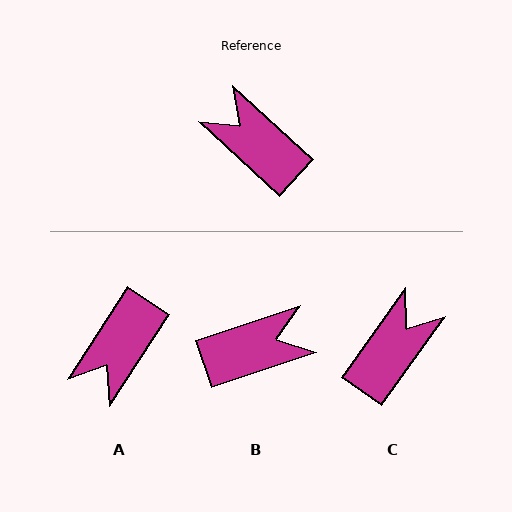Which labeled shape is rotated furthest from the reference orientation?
B, about 119 degrees away.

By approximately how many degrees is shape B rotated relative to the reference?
Approximately 119 degrees clockwise.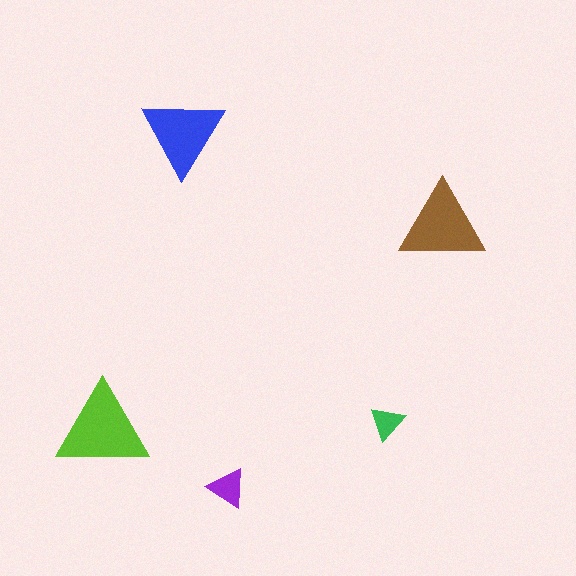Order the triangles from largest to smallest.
the lime one, the brown one, the blue one, the purple one, the green one.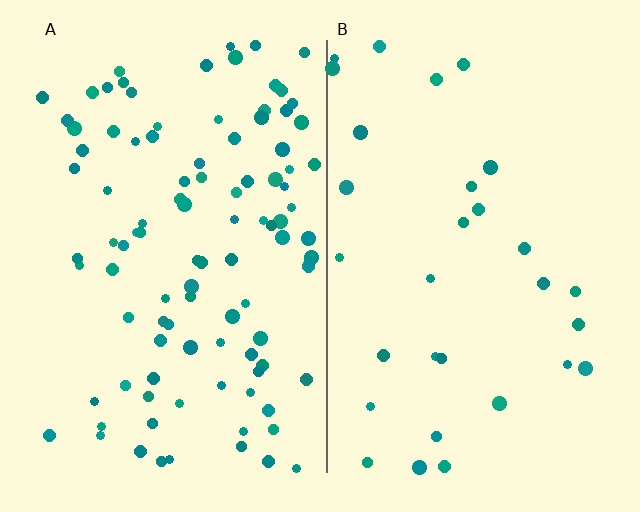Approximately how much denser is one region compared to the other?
Approximately 3.3× — region A over region B.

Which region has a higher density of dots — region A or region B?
A (the left).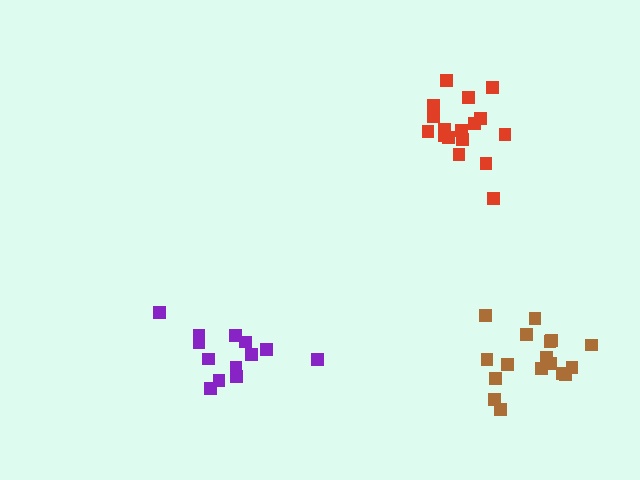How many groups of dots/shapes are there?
There are 3 groups.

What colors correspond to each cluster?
The clusters are colored: red, purple, brown.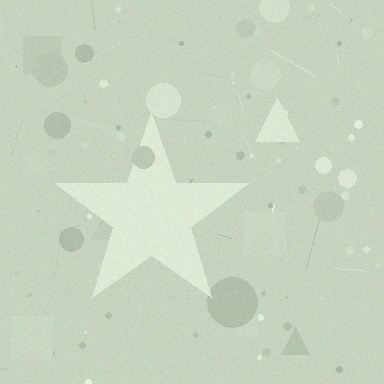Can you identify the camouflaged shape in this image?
The camouflaged shape is a star.